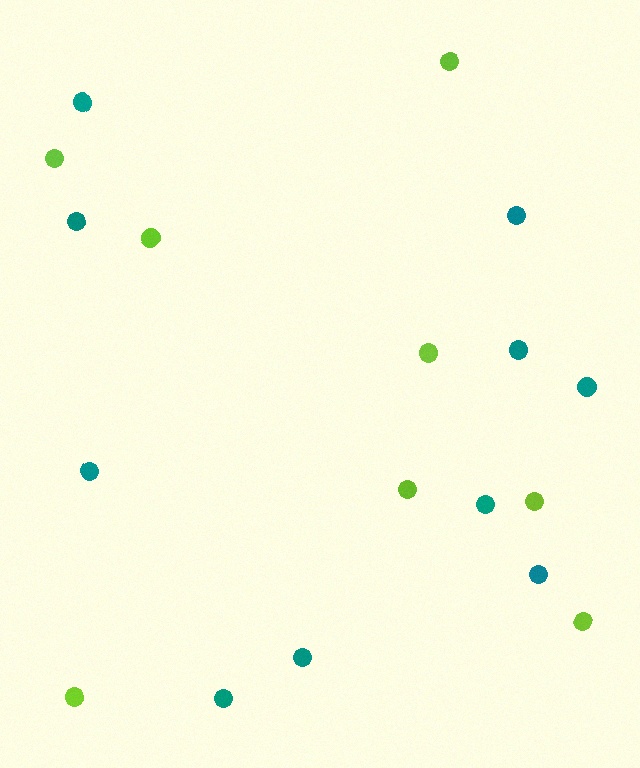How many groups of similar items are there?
There are 2 groups: one group of teal circles (10) and one group of lime circles (8).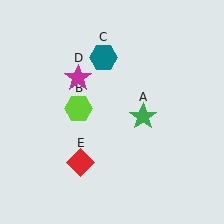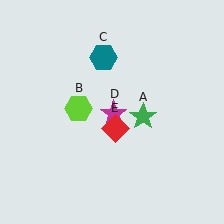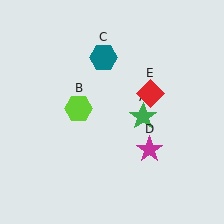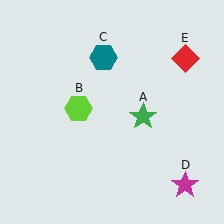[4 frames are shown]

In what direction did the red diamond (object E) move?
The red diamond (object E) moved up and to the right.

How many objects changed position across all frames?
2 objects changed position: magenta star (object D), red diamond (object E).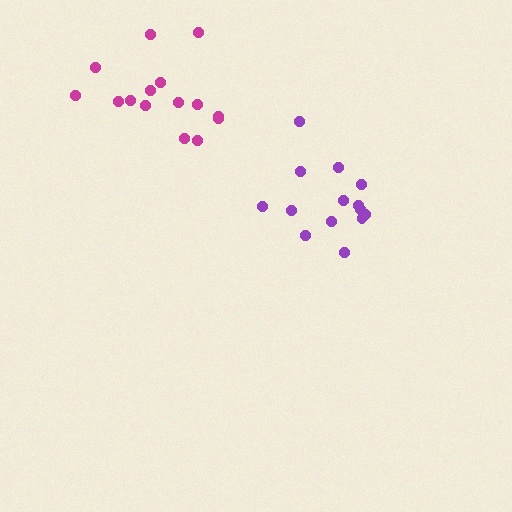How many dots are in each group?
Group 1: 14 dots, Group 2: 15 dots (29 total).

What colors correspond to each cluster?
The clusters are colored: purple, magenta.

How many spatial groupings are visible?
There are 2 spatial groupings.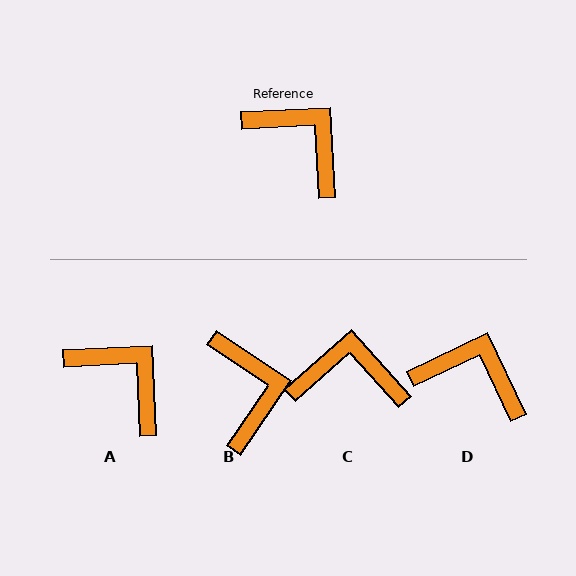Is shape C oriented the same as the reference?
No, it is off by about 39 degrees.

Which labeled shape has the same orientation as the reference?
A.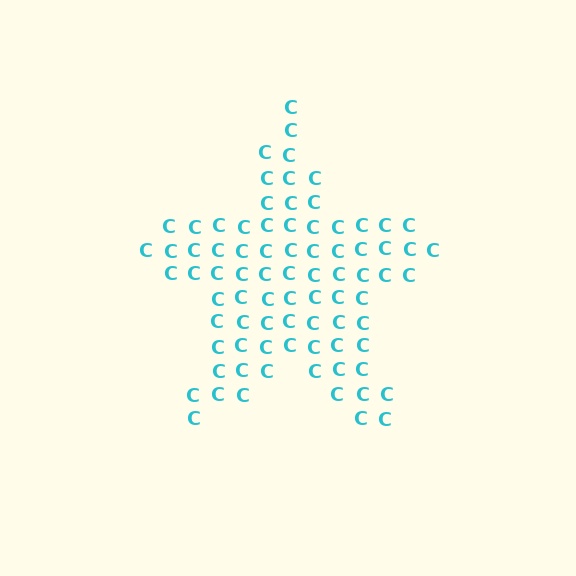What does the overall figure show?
The overall figure shows a star.